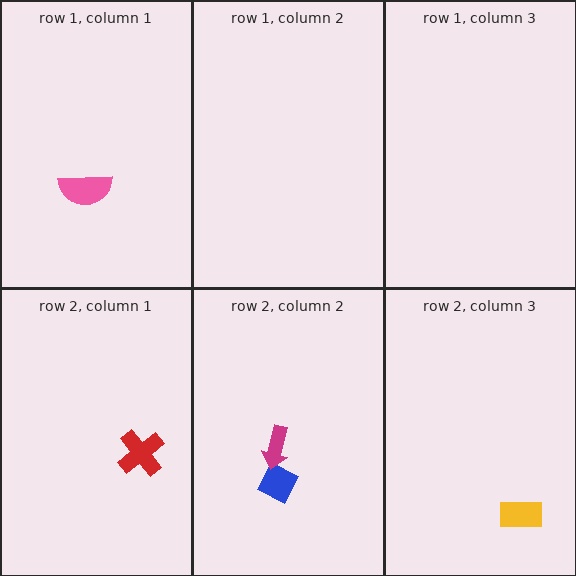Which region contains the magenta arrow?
The row 2, column 2 region.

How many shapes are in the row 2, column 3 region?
1.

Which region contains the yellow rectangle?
The row 2, column 3 region.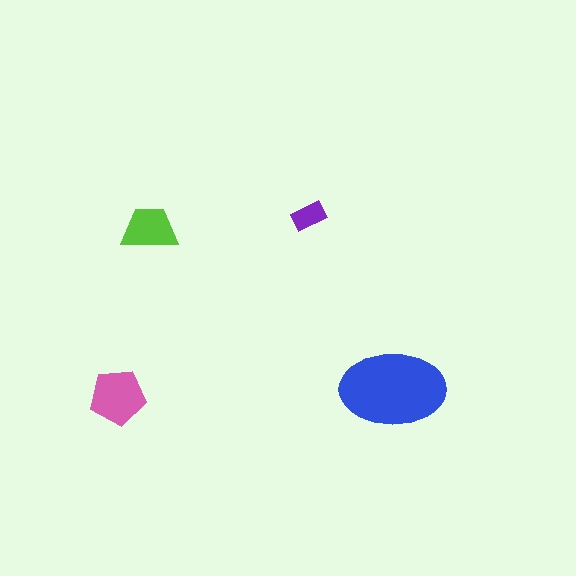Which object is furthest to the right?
The blue ellipse is rightmost.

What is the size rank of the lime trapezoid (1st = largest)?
3rd.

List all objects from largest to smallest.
The blue ellipse, the pink pentagon, the lime trapezoid, the purple rectangle.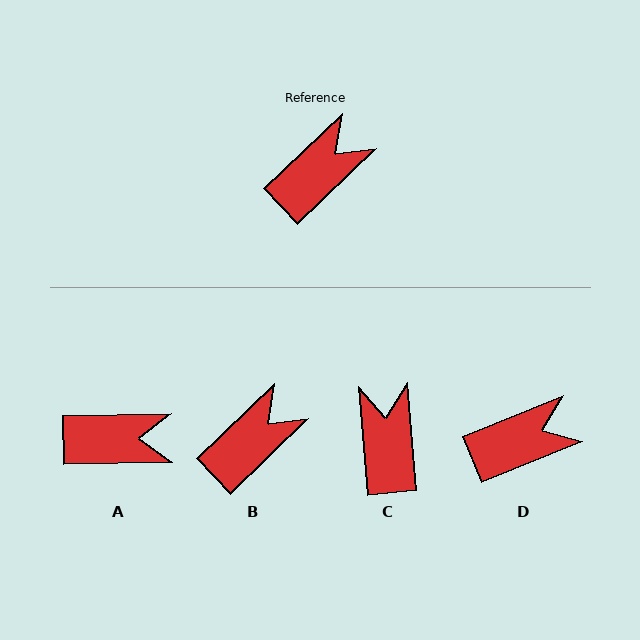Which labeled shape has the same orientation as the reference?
B.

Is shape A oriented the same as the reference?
No, it is off by about 43 degrees.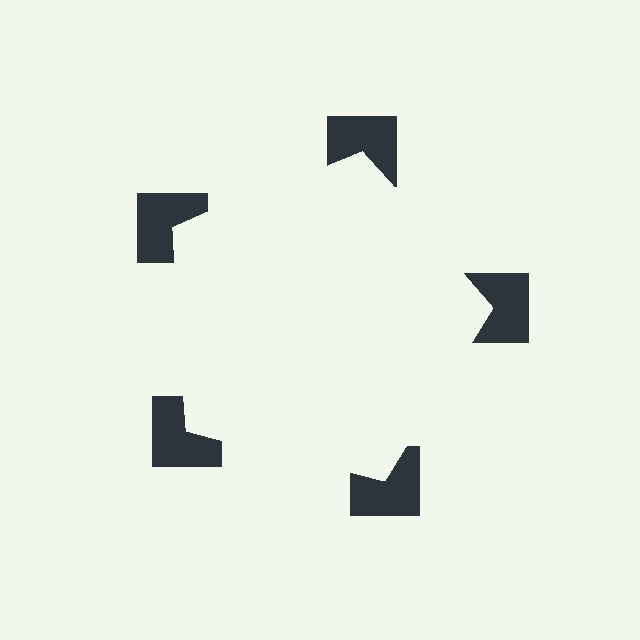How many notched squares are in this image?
There are 5 — one at each vertex of the illusory pentagon.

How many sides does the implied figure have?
5 sides.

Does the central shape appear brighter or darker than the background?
It typically appears slightly brighter than the background, even though no actual brightness change is drawn.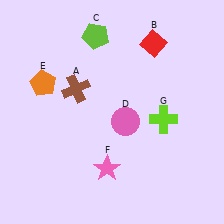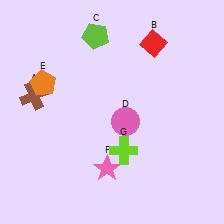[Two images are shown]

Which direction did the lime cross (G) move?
The lime cross (G) moved left.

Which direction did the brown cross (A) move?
The brown cross (A) moved left.